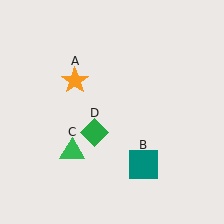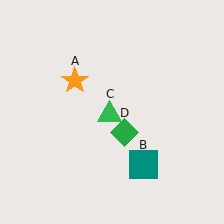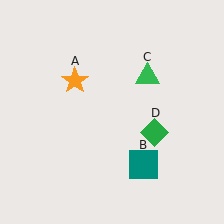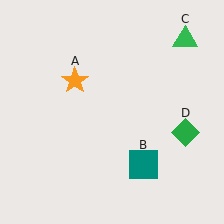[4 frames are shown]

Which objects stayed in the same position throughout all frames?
Orange star (object A) and teal square (object B) remained stationary.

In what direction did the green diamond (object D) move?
The green diamond (object D) moved right.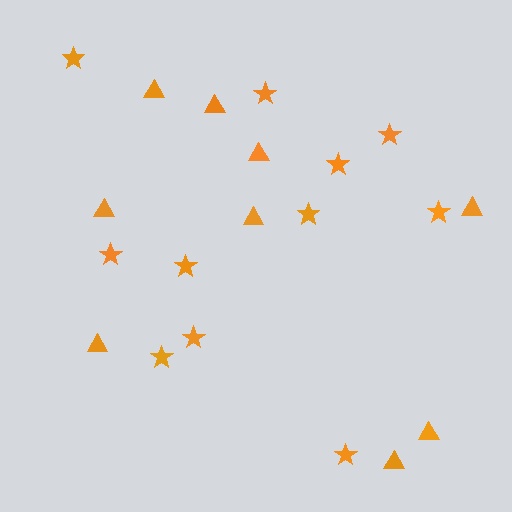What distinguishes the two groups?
There are 2 groups: one group of stars (11) and one group of triangles (9).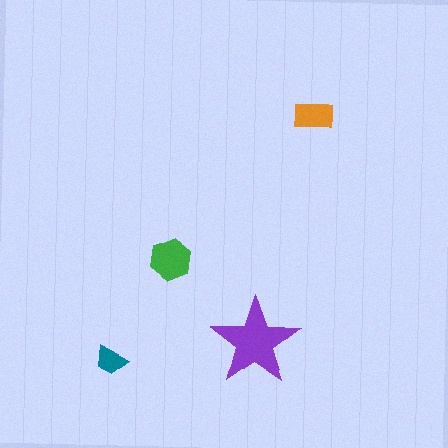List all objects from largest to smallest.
The purple star, the green hexagon, the orange rectangle, the teal trapezoid.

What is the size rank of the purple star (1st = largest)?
1st.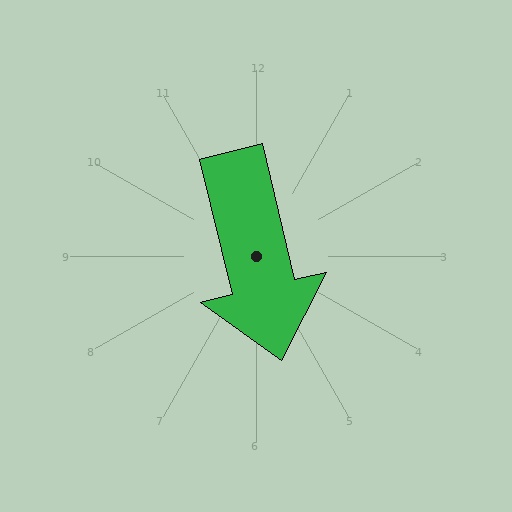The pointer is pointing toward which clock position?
Roughly 6 o'clock.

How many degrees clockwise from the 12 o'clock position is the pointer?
Approximately 166 degrees.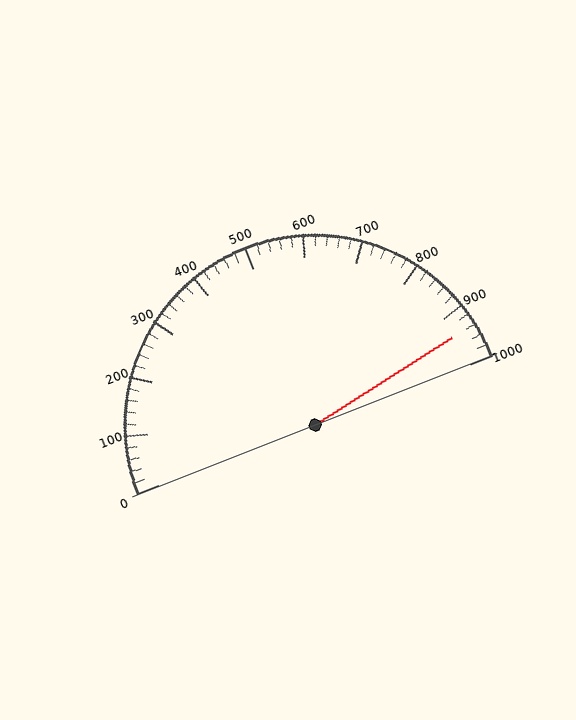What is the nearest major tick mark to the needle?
The nearest major tick mark is 900.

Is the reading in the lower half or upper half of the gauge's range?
The reading is in the upper half of the range (0 to 1000).